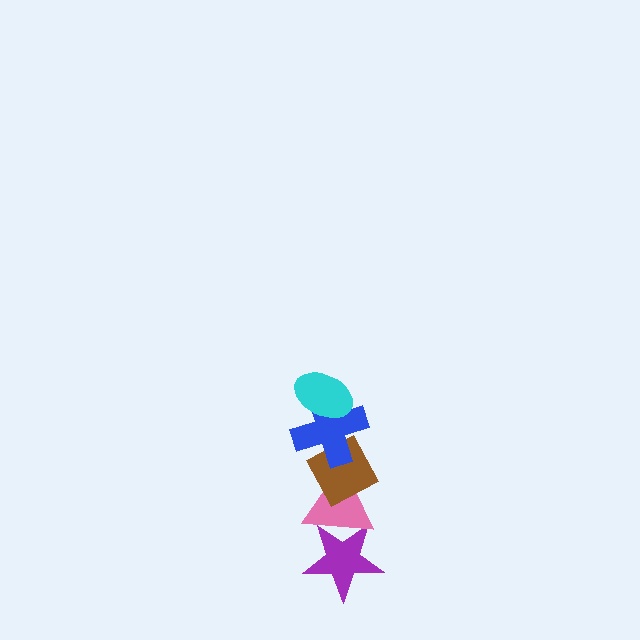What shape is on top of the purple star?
The pink triangle is on top of the purple star.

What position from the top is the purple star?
The purple star is 5th from the top.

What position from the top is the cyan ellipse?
The cyan ellipse is 1st from the top.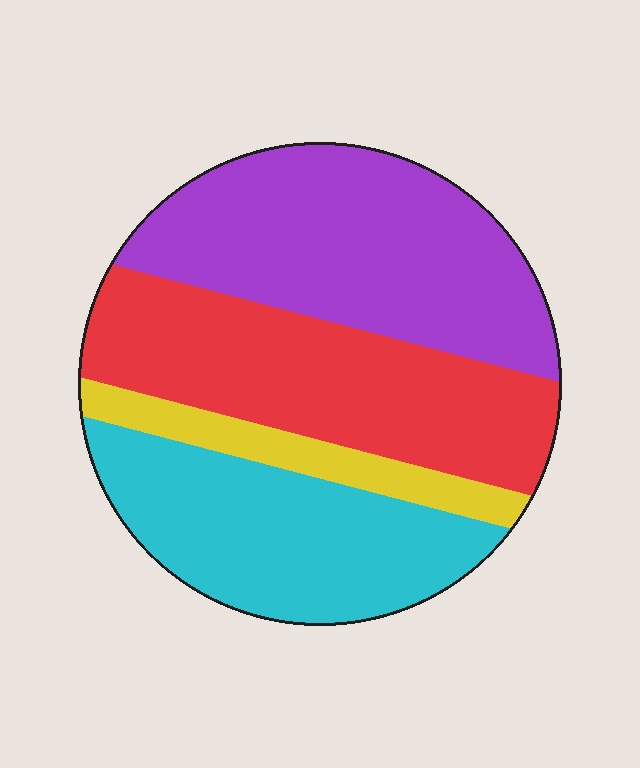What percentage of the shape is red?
Red takes up about one third (1/3) of the shape.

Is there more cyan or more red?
Red.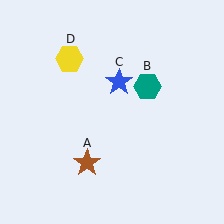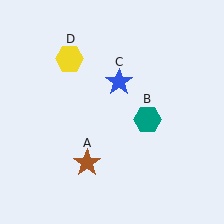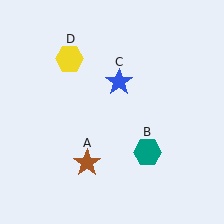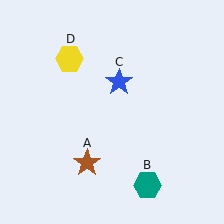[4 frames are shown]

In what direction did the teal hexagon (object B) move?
The teal hexagon (object B) moved down.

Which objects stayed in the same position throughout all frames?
Brown star (object A) and blue star (object C) and yellow hexagon (object D) remained stationary.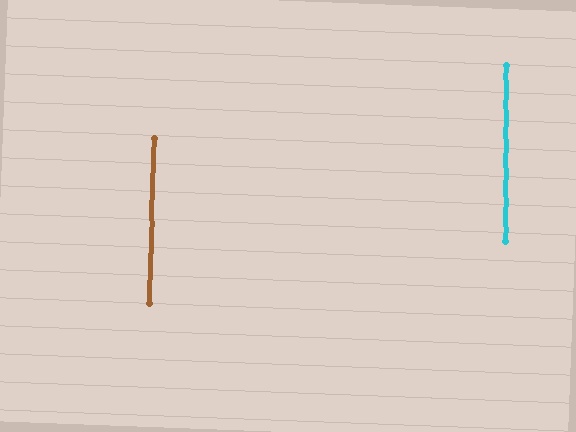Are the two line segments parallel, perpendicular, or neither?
Parallel — their directions differ by only 1.3°.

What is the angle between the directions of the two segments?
Approximately 1 degree.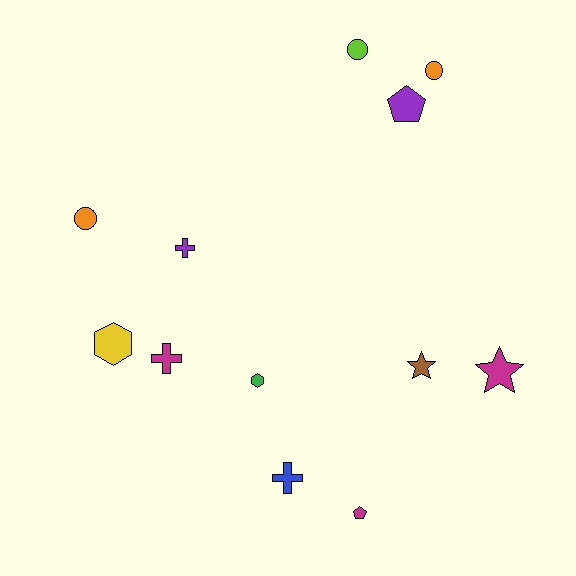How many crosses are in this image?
There are 3 crosses.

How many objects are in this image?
There are 12 objects.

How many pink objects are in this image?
There are no pink objects.